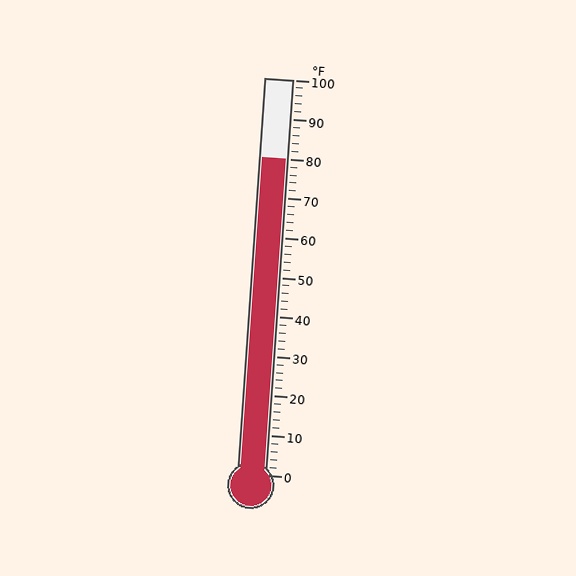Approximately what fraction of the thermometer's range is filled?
The thermometer is filled to approximately 80% of its range.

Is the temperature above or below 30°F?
The temperature is above 30°F.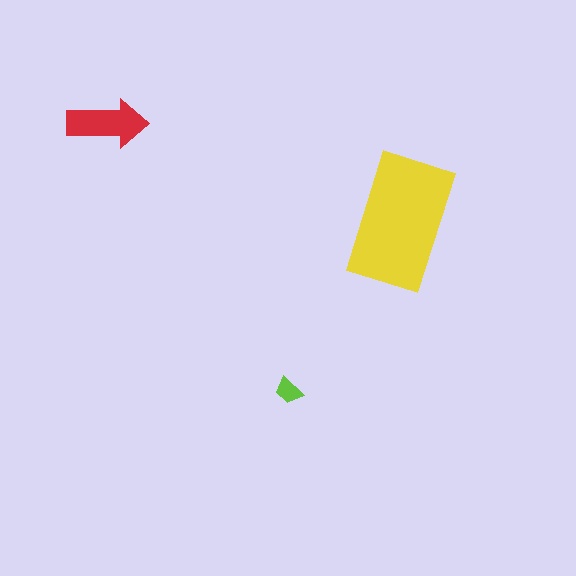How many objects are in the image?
There are 3 objects in the image.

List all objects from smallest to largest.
The lime trapezoid, the red arrow, the yellow rectangle.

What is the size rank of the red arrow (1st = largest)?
2nd.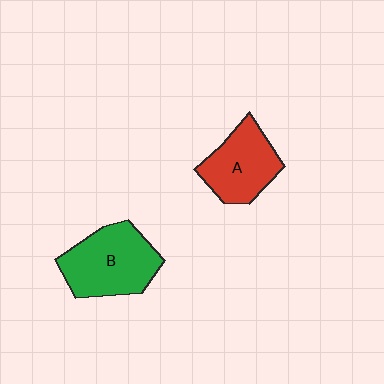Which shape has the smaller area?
Shape A (red).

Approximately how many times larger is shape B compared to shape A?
Approximately 1.3 times.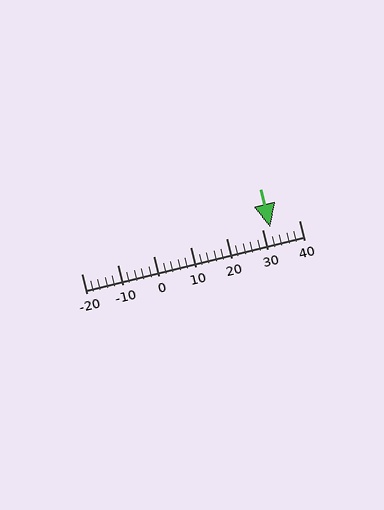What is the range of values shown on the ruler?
The ruler shows values from -20 to 40.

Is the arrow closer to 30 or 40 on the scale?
The arrow is closer to 30.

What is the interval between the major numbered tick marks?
The major tick marks are spaced 10 units apart.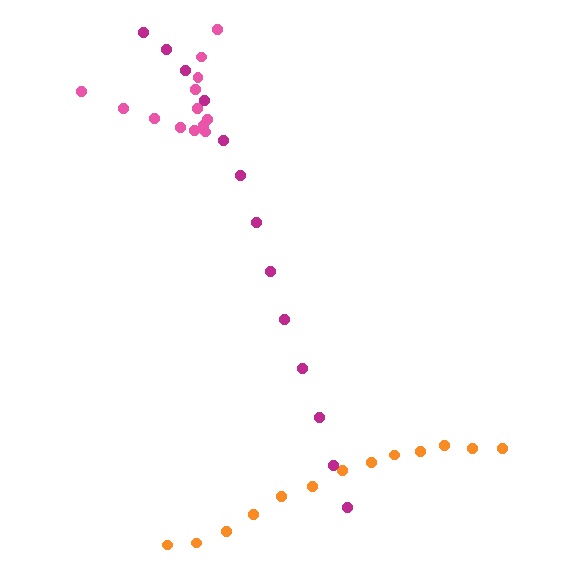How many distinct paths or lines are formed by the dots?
There are 3 distinct paths.